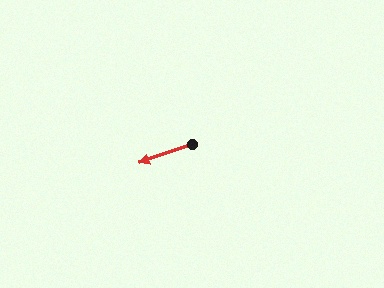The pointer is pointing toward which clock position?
Roughly 8 o'clock.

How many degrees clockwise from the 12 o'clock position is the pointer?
Approximately 250 degrees.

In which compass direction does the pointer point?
West.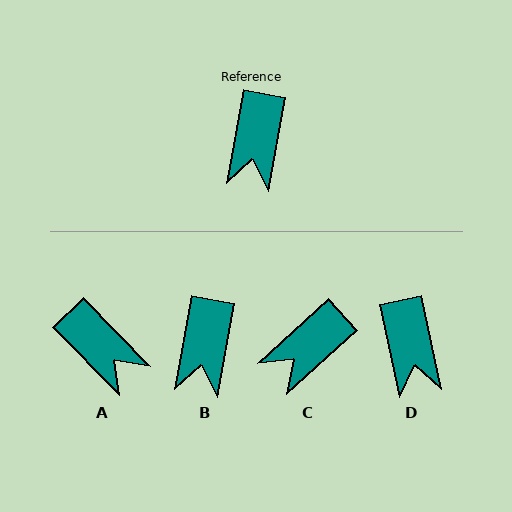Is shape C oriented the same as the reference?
No, it is off by about 37 degrees.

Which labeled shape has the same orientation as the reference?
B.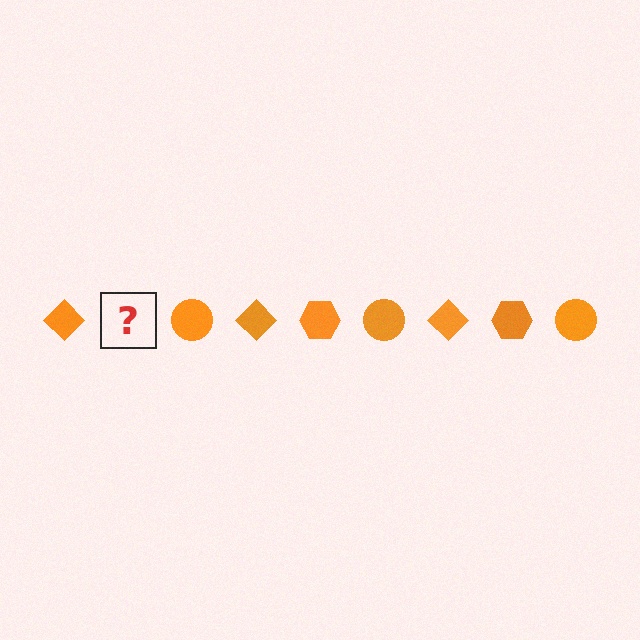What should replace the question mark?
The question mark should be replaced with an orange hexagon.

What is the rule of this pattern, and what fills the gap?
The rule is that the pattern cycles through diamond, hexagon, circle shapes in orange. The gap should be filled with an orange hexagon.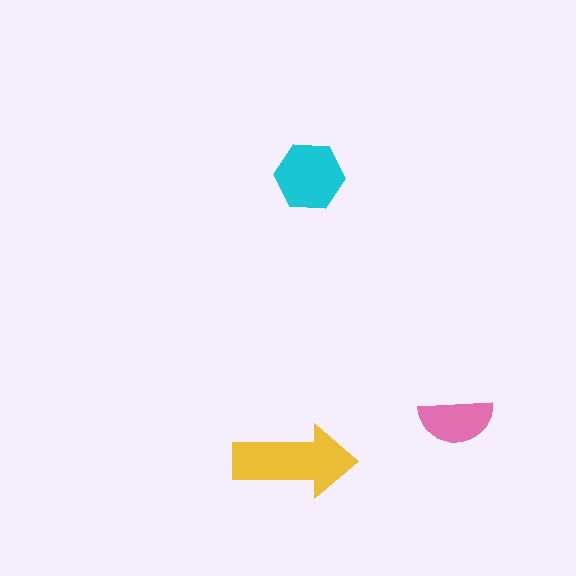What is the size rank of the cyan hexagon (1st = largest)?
2nd.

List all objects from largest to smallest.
The yellow arrow, the cyan hexagon, the pink semicircle.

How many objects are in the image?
There are 3 objects in the image.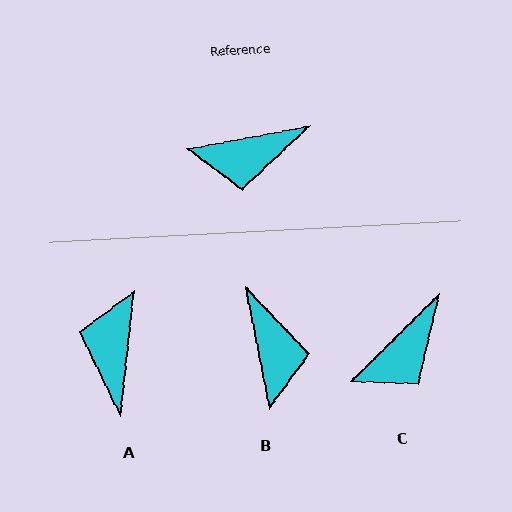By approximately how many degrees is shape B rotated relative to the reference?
Approximately 90 degrees counter-clockwise.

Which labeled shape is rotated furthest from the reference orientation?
A, about 107 degrees away.